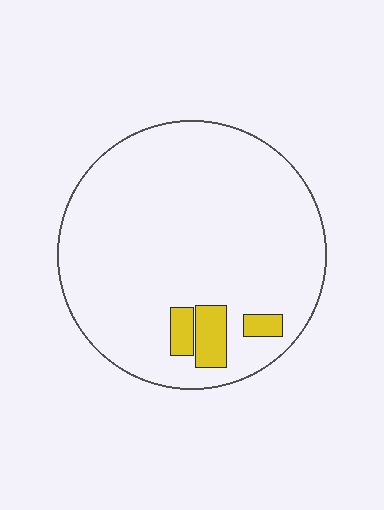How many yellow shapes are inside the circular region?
3.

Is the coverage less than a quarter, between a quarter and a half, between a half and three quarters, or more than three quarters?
Less than a quarter.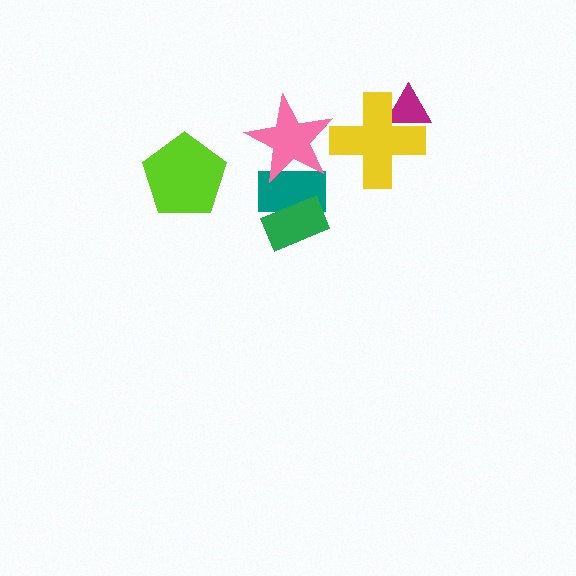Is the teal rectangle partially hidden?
Yes, it is partially covered by another shape.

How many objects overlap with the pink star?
1 object overlaps with the pink star.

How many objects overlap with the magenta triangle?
1 object overlaps with the magenta triangle.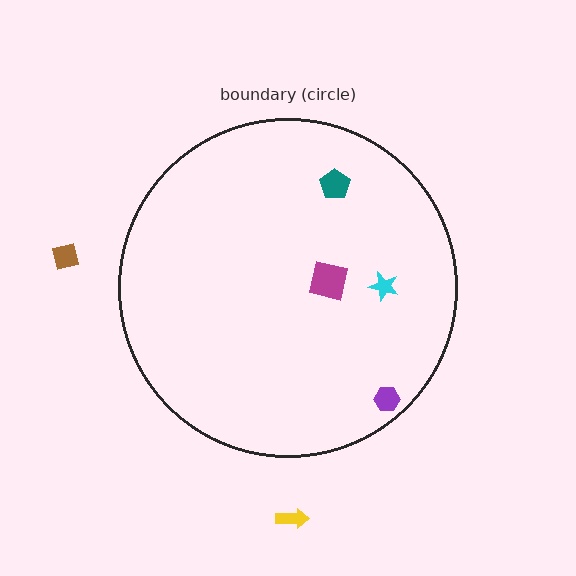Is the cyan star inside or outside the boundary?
Inside.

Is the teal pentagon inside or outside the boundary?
Inside.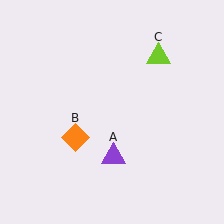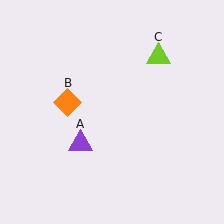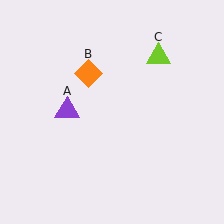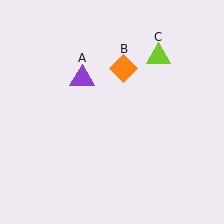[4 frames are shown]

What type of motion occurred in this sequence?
The purple triangle (object A), orange diamond (object B) rotated clockwise around the center of the scene.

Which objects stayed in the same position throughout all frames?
Lime triangle (object C) remained stationary.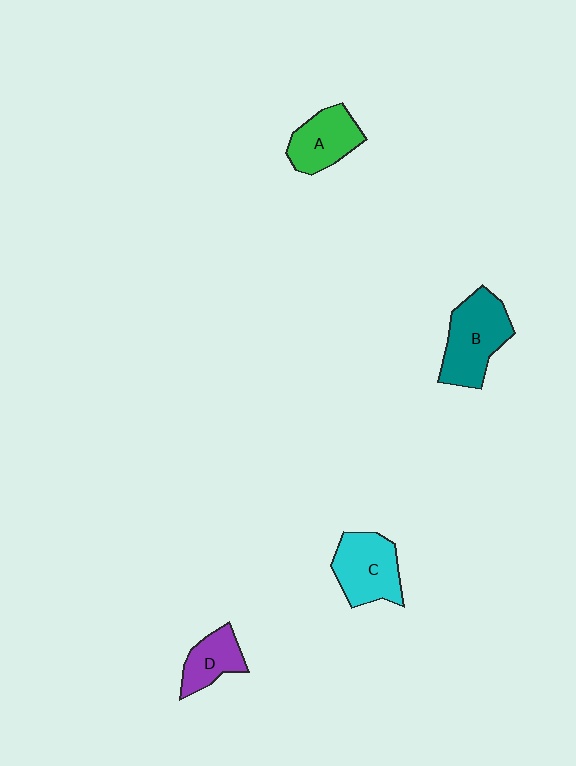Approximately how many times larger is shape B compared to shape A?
Approximately 1.4 times.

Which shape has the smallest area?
Shape D (purple).